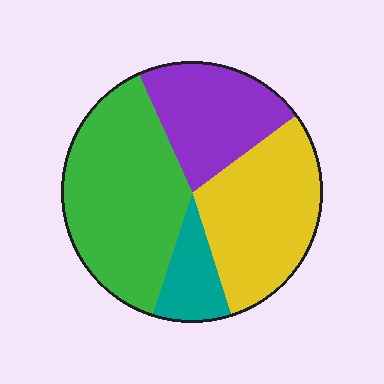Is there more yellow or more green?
Green.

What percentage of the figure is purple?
Purple covers 22% of the figure.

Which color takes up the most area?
Green, at roughly 40%.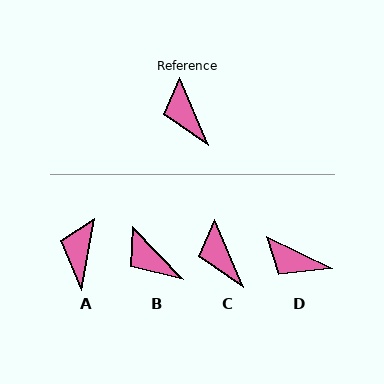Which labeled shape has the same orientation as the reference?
C.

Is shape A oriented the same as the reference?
No, it is off by about 33 degrees.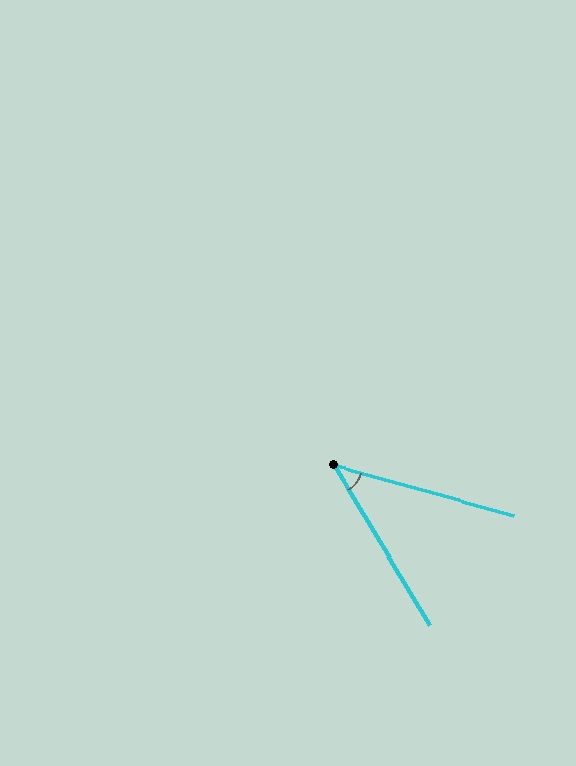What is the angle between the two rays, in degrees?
Approximately 43 degrees.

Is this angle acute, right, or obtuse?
It is acute.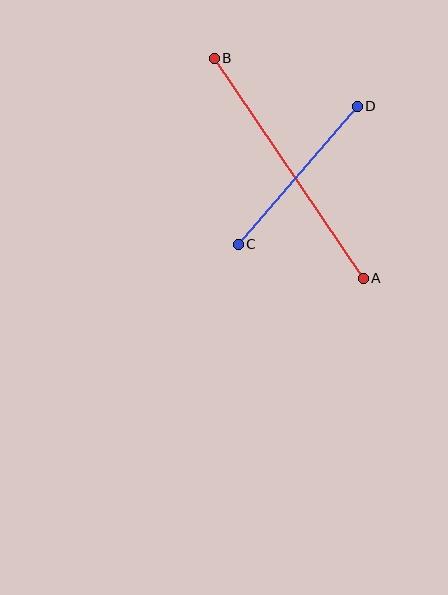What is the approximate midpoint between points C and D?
The midpoint is at approximately (298, 175) pixels.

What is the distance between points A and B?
The distance is approximately 266 pixels.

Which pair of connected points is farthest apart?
Points A and B are farthest apart.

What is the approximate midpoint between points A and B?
The midpoint is at approximately (289, 168) pixels.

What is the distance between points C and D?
The distance is approximately 182 pixels.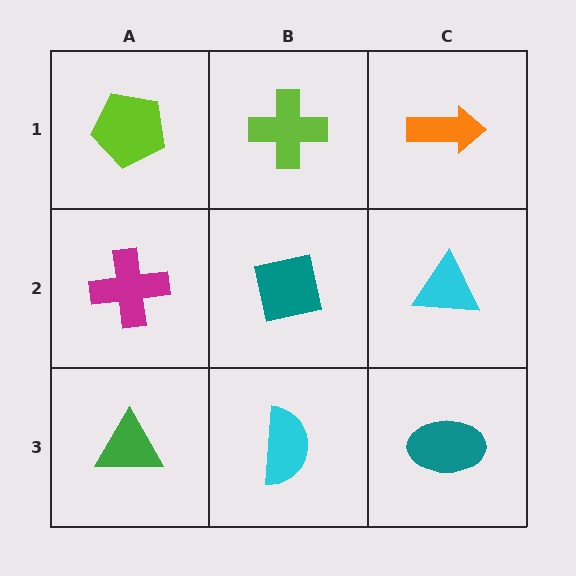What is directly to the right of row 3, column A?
A cyan semicircle.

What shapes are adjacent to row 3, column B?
A teal square (row 2, column B), a green triangle (row 3, column A), a teal ellipse (row 3, column C).